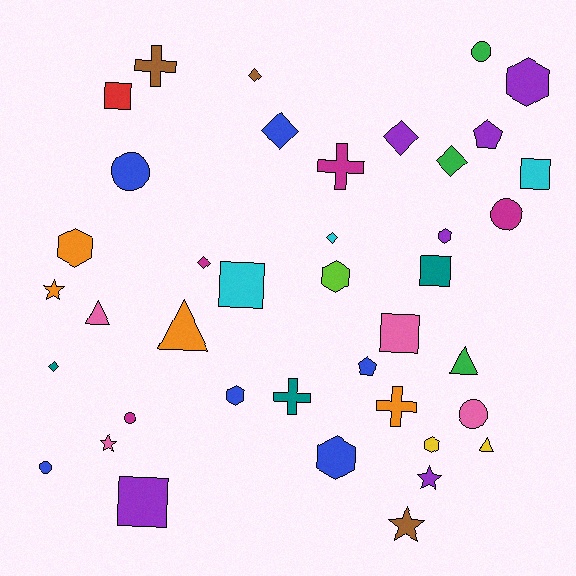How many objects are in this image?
There are 40 objects.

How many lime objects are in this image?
There is 1 lime object.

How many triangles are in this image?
There are 4 triangles.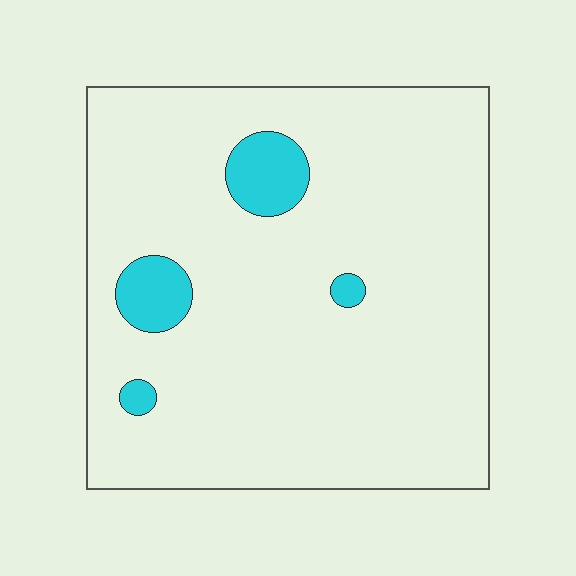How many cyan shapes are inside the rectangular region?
4.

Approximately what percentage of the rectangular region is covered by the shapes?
Approximately 10%.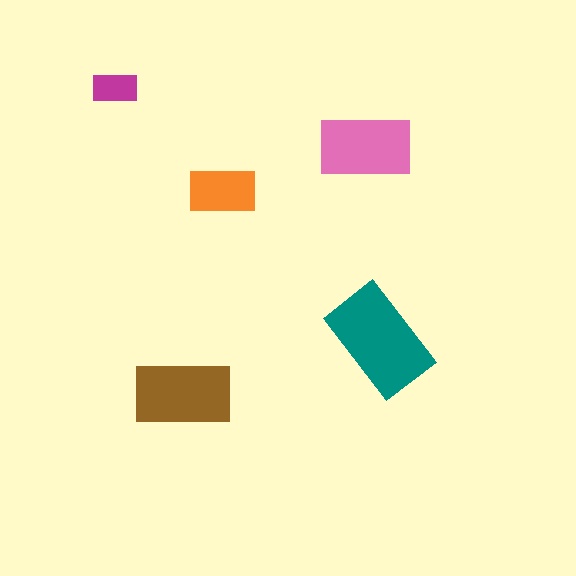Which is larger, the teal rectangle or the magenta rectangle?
The teal one.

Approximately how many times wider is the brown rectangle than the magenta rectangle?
About 2 times wider.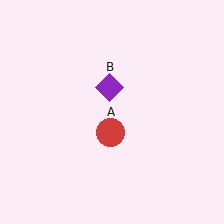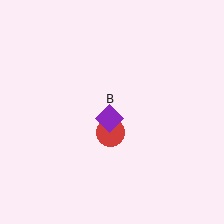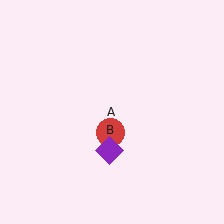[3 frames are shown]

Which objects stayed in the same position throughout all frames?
Red circle (object A) remained stationary.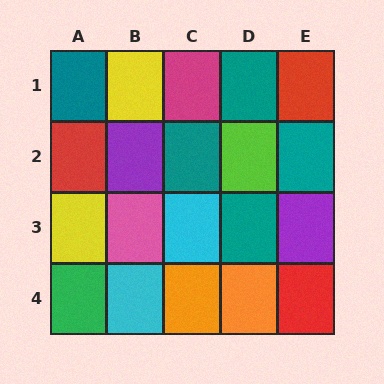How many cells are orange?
2 cells are orange.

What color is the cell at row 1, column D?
Teal.